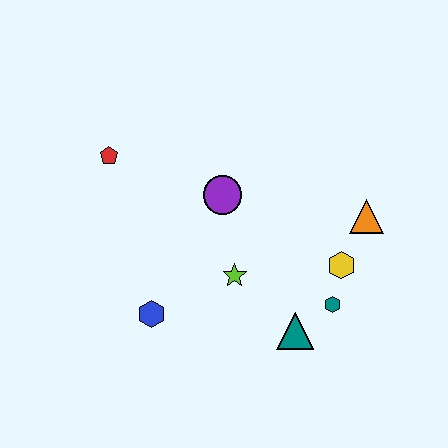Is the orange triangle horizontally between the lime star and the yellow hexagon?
No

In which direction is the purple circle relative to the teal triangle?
The purple circle is above the teal triangle.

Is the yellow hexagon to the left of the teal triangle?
No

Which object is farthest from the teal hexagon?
The red pentagon is farthest from the teal hexagon.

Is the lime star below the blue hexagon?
No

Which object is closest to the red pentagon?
The purple circle is closest to the red pentagon.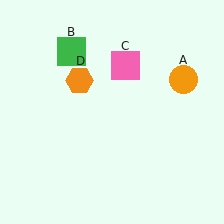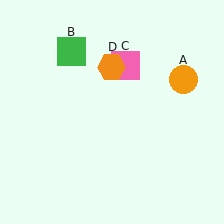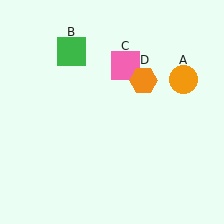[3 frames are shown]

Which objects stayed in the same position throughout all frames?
Orange circle (object A) and green square (object B) and pink square (object C) remained stationary.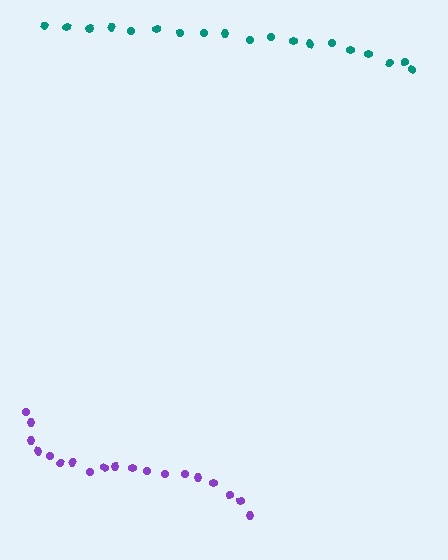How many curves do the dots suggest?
There are 2 distinct paths.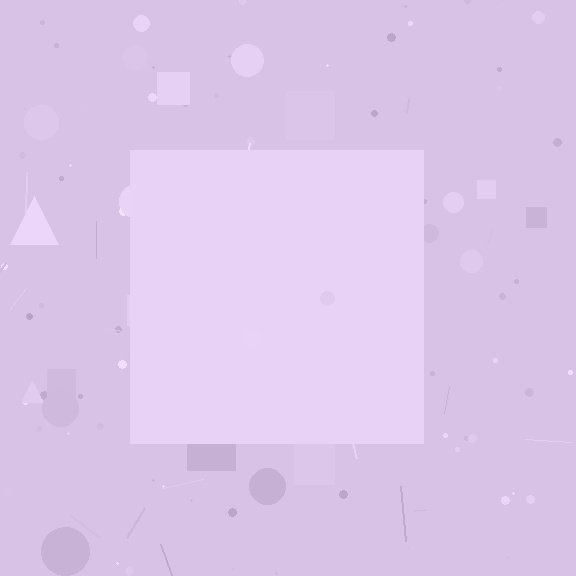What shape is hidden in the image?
A square is hidden in the image.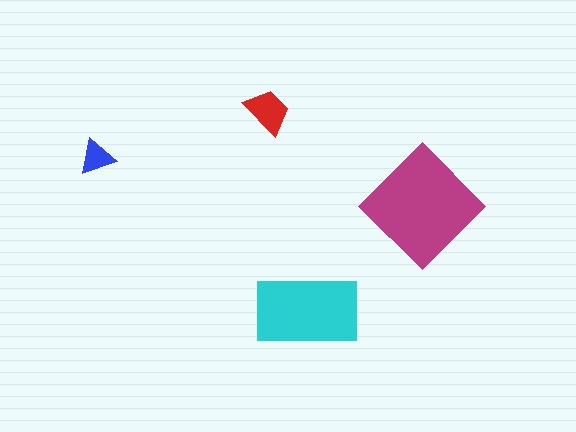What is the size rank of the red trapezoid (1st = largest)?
3rd.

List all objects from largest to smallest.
The magenta diamond, the cyan rectangle, the red trapezoid, the blue triangle.